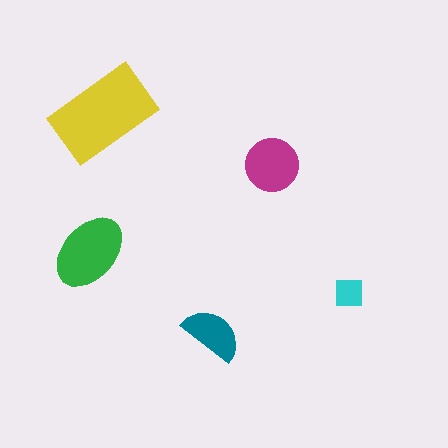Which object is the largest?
The yellow rectangle.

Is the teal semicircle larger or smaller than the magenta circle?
Smaller.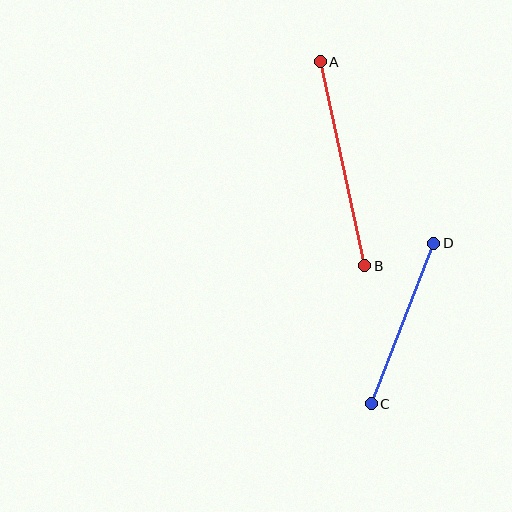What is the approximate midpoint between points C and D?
The midpoint is at approximately (403, 323) pixels.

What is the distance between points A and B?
The distance is approximately 209 pixels.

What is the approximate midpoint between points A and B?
The midpoint is at approximately (343, 164) pixels.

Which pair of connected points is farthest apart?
Points A and B are farthest apart.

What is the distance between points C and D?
The distance is approximately 172 pixels.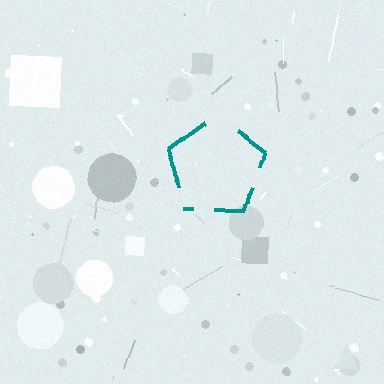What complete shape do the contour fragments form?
The contour fragments form a pentagon.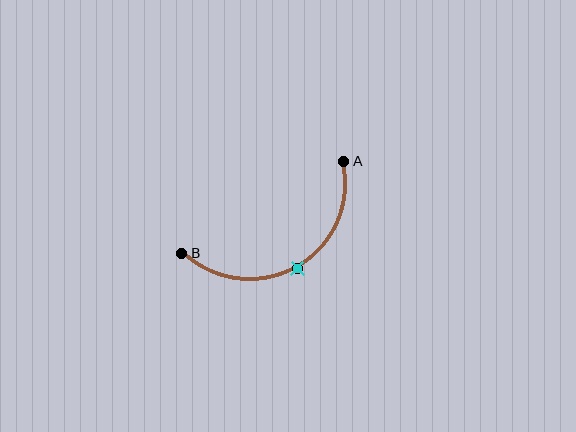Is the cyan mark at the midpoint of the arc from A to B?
Yes. The cyan mark lies on the arc at equal arc-length from both A and B — it is the arc midpoint.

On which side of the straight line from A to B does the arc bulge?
The arc bulges below the straight line connecting A and B.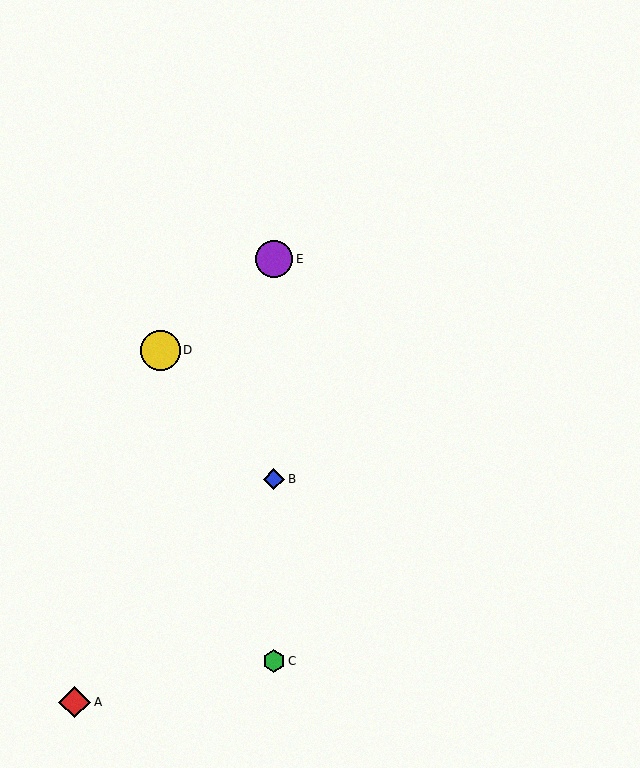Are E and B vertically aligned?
Yes, both are at x≈274.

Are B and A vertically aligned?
No, B is at x≈274 and A is at x≈75.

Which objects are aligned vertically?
Objects B, C, E are aligned vertically.